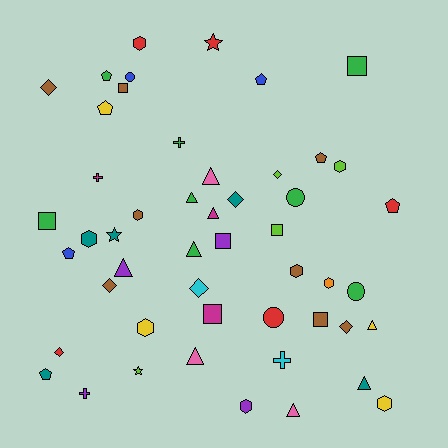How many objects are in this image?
There are 50 objects.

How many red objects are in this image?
There are 5 red objects.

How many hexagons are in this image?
There are 9 hexagons.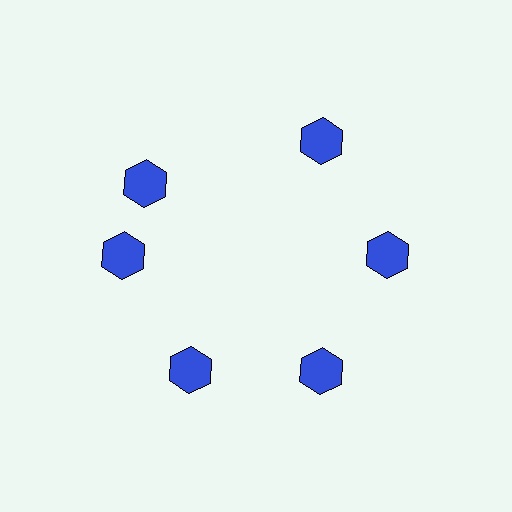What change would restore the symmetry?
The symmetry would be restored by rotating it back into even spacing with its neighbors so that all 6 hexagons sit at equal angles and equal distance from the center.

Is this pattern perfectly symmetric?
No. The 6 blue hexagons are arranged in a ring, but one element near the 11 o'clock position is rotated out of alignment along the ring, breaking the 6-fold rotational symmetry.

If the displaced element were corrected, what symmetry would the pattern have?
It would have 6-fold rotational symmetry — the pattern would map onto itself every 60 degrees.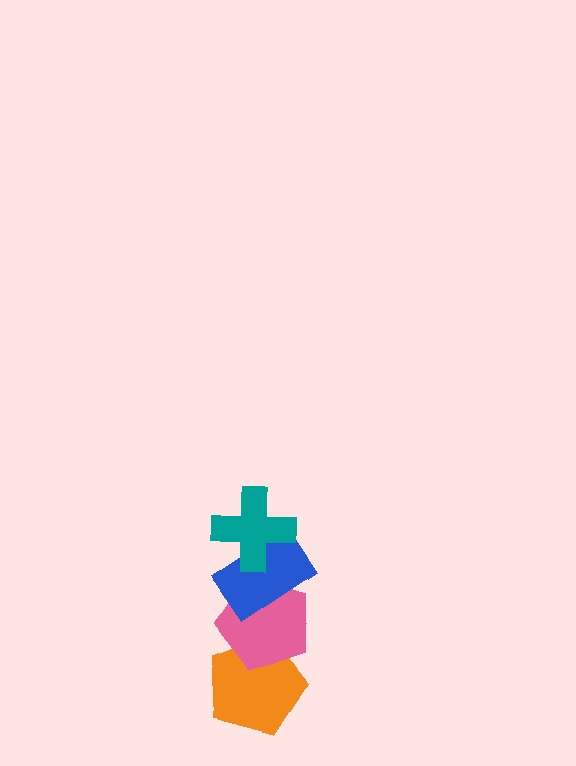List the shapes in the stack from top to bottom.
From top to bottom: the teal cross, the blue rectangle, the pink pentagon, the orange pentagon.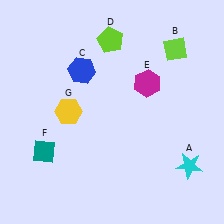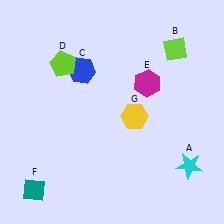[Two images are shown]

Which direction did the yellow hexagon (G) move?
The yellow hexagon (G) moved right.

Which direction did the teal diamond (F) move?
The teal diamond (F) moved down.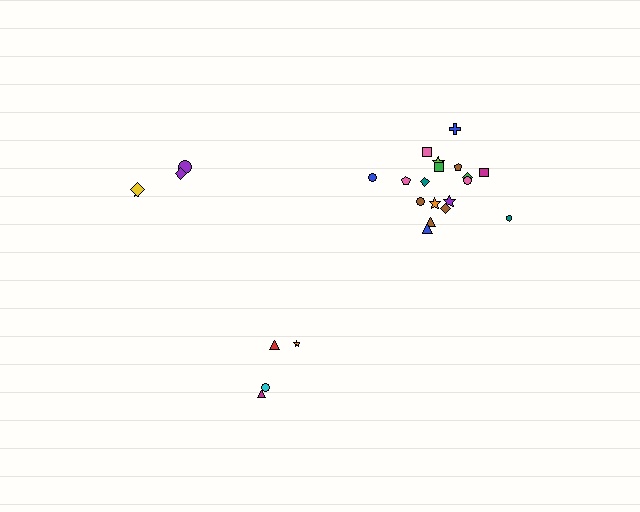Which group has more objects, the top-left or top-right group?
The top-right group.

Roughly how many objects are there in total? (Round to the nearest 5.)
Roughly 25 objects in total.